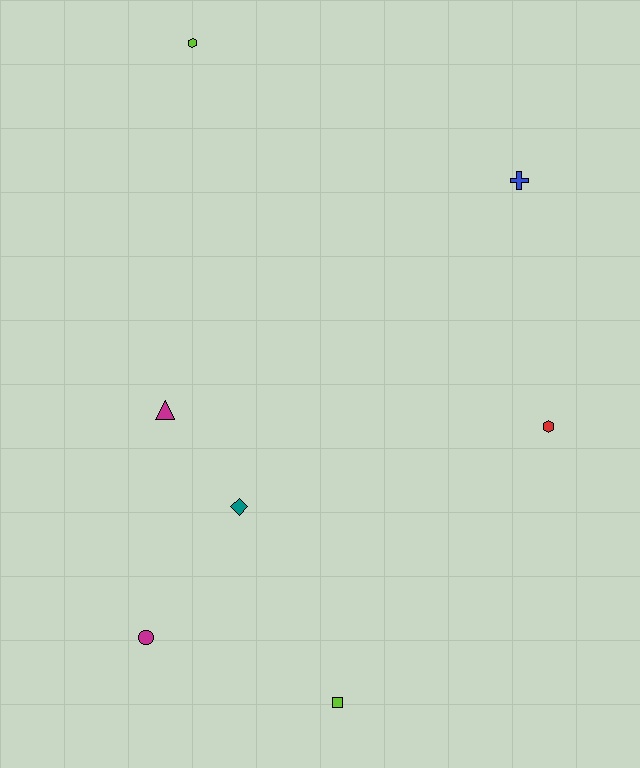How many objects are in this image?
There are 7 objects.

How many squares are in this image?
There is 1 square.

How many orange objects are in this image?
There are no orange objects.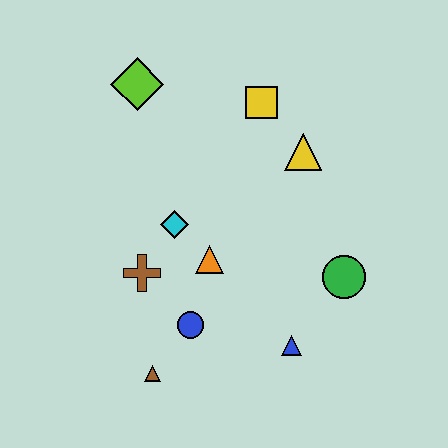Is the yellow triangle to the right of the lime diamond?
Yes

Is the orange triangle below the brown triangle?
No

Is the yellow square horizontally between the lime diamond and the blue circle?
No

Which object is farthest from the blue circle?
The lime diamond is farthest from the blue circle.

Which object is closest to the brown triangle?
The blue circle is closest to the brown triangle.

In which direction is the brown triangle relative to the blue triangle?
The brown triangle is to the left of the blue triangle.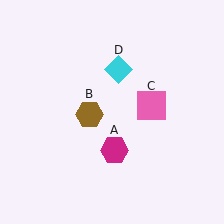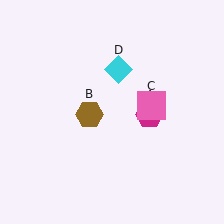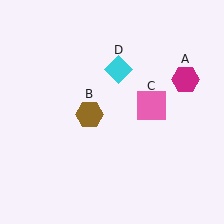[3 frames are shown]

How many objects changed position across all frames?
1 object changed position: magenta hexagon (object A).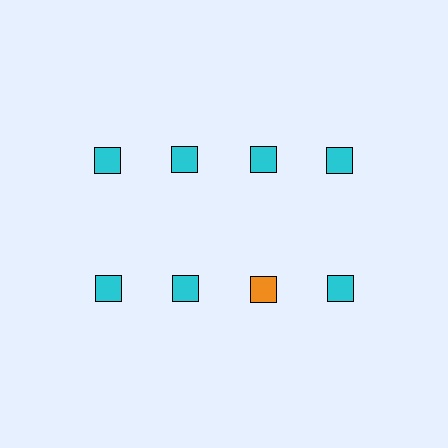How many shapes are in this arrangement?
There are 8 shapes arranged in a grid pattern.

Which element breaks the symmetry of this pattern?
The orange square in the second row, center column breaks the symmetry. All other shapes are cyan squares.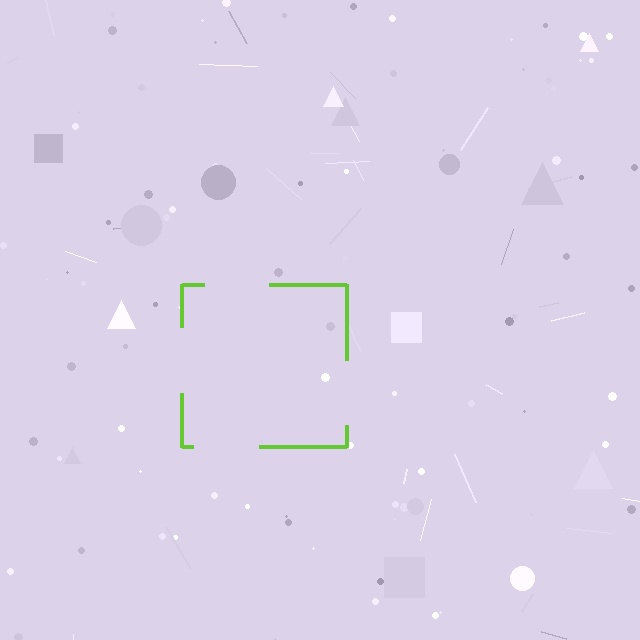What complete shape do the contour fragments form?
The contour fragments form a square.